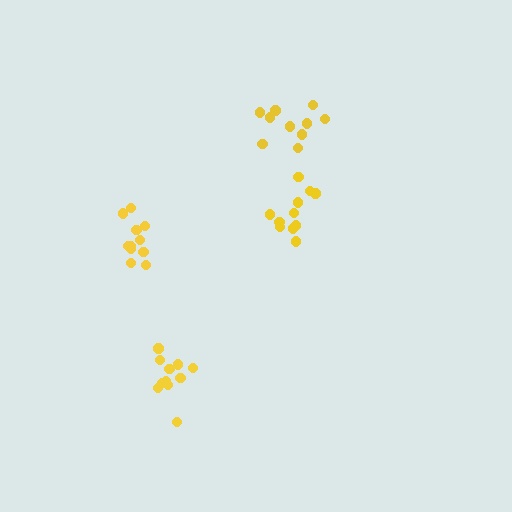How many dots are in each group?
Group 1: 12 dots, Group 2: 11 dots, Group 3: 11 dots, Group 4: 11 dots (45 total).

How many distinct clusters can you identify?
There are 4 distinct clusters.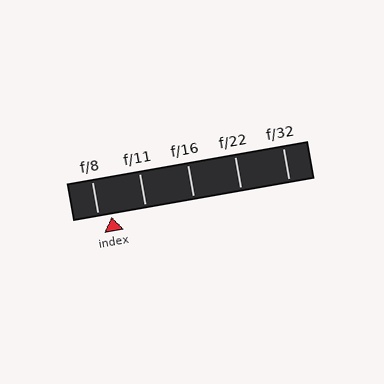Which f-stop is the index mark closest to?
The index mark is closest to f/8.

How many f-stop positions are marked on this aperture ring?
There are 5 f-stop positions marked.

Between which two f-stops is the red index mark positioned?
The index mark is between f/8 and f/11.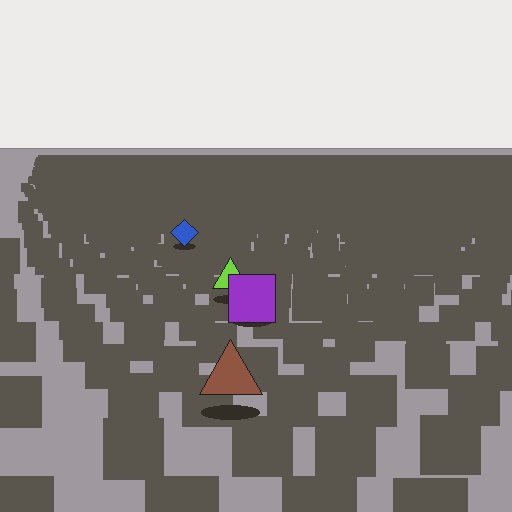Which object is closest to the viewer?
The brown triangle is closest. The texture marks near it are larger and more spread out.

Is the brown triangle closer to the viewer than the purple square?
Yes. The brown triangle is closer — you can tell from the texture gradient: the ground texture is coarser near it.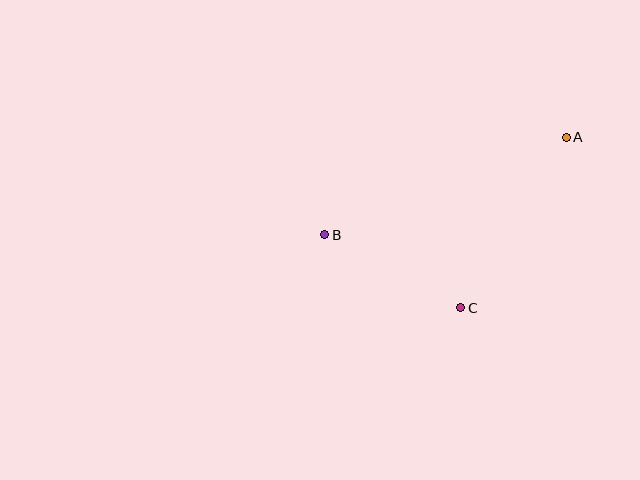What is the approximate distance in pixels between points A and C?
The distance between A and C is approximately 200 pixels.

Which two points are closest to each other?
Points B and C are closest to each other.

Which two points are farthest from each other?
Points A and B are farthest from each other.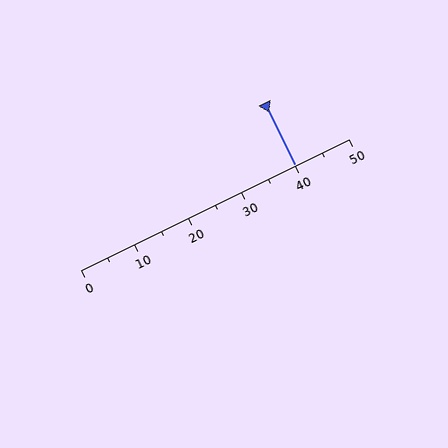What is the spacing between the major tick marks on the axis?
The major ticks are spaced 10 apart.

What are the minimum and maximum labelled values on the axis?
The axis runs from 0 to 50.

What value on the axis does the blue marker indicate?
The marker indicates approximately 40.